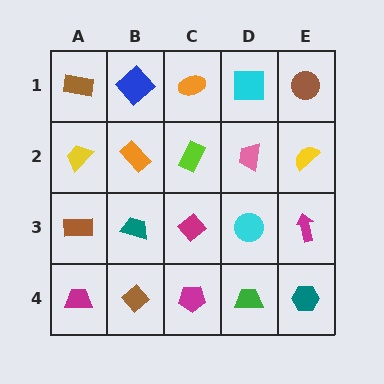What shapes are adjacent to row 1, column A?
A yellow trapezoid (row 2, column A), a blue diamond (row 1, column B).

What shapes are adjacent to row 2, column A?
A brown rectangle (row 1, column A), a brown rectangle (row 3, column A), an orange rectangle (row 2, column B).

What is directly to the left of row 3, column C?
A teal trapezoid.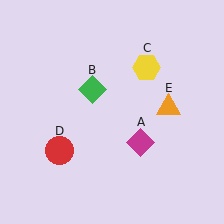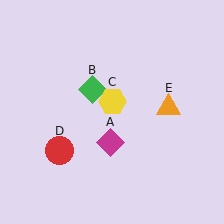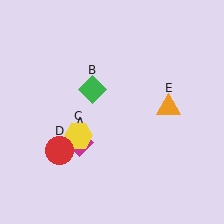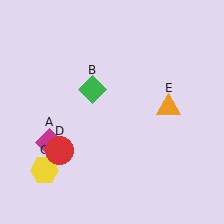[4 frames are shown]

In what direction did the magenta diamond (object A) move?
The magenta diamond (object A) moved left.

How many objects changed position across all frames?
2 objects changed position: magenta diamond (object A), yellow hexagon (object C).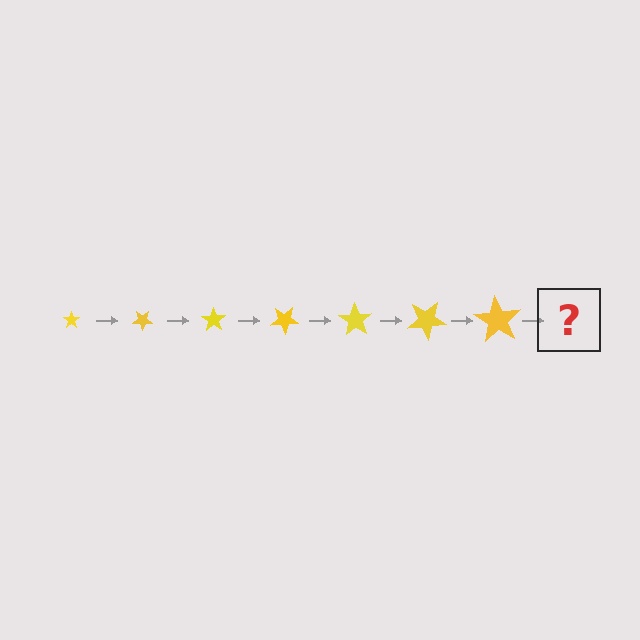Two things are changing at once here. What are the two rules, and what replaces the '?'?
The two rules are that the star grows larger each step and it rotates 35 degrees each step. The '?' should be a star, larger than the previous one and rotated 245 degrees from the start.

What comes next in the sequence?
The next element should be a star, larger than the previous one and rotated 245 degrees from the start.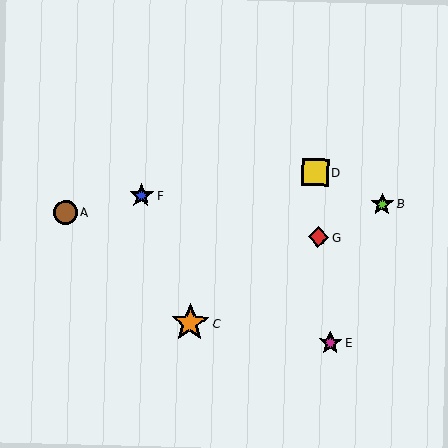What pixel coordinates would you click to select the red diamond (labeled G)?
Click at (318, 237) to select the red diamond G.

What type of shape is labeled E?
Shape E is a magenta star.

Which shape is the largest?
The orange star (labeled C) is the largest.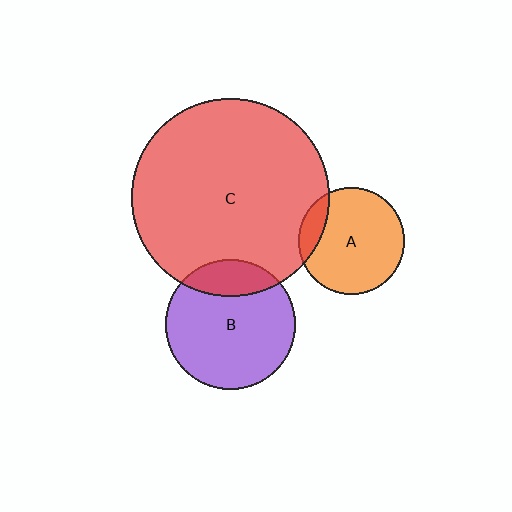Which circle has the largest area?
Circle C (red).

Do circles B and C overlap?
Yes.